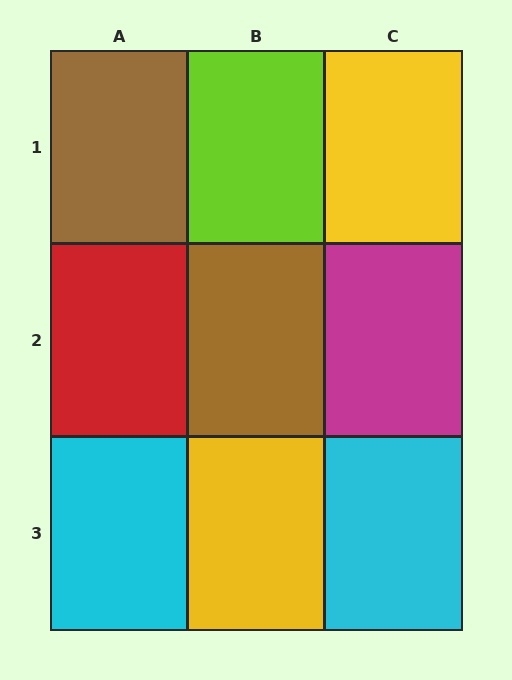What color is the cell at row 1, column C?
Yellow.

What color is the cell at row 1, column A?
Brown.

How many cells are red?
1 cell is red.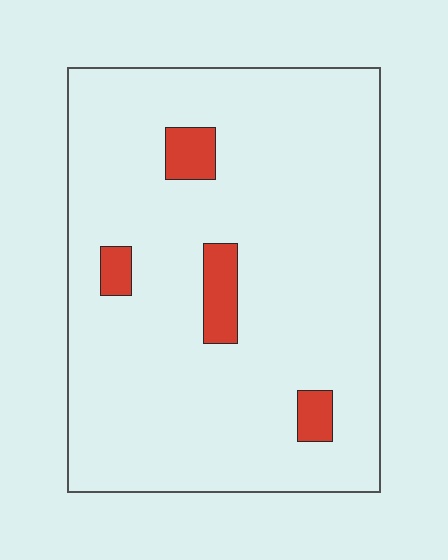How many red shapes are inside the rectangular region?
4.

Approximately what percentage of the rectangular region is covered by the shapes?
Approximately 5%.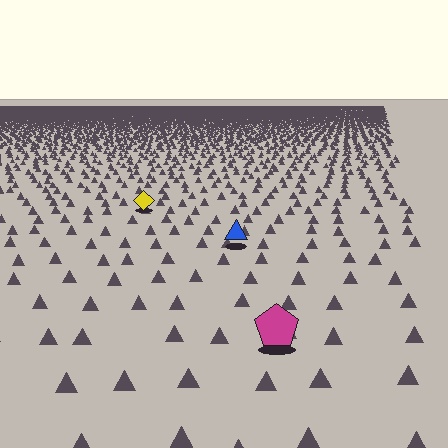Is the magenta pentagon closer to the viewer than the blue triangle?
Yes. The magenta pentagon is closer — you can tell from the texture gradient: the ground texture is coarser near it.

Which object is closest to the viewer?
The magenta pentagon is closest. The texture marks near it are larger and more spread out.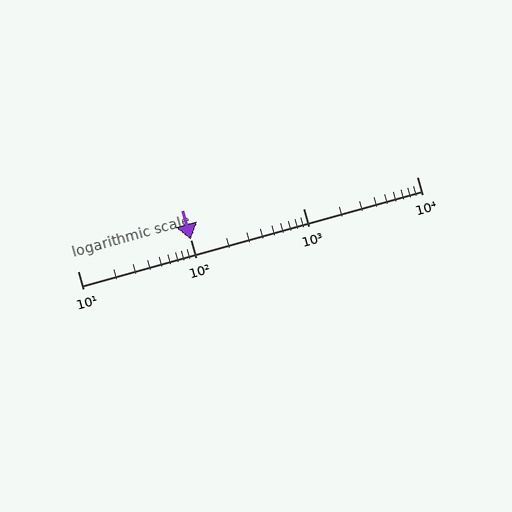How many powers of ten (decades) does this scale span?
The scale spans 3 decades, from 10 to 10000.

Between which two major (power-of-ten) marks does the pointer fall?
The pointer is between 100 and 1000.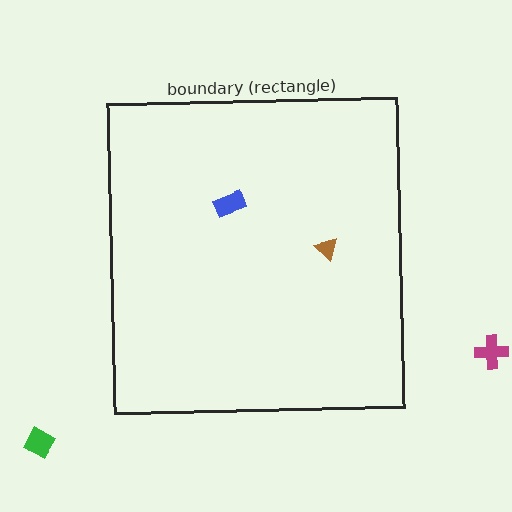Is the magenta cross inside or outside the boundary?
Outside.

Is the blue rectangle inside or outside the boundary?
Inside.